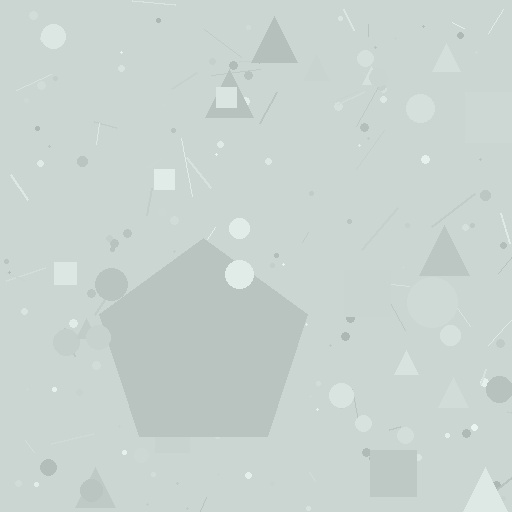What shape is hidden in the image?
A pentagon is hidden in the image.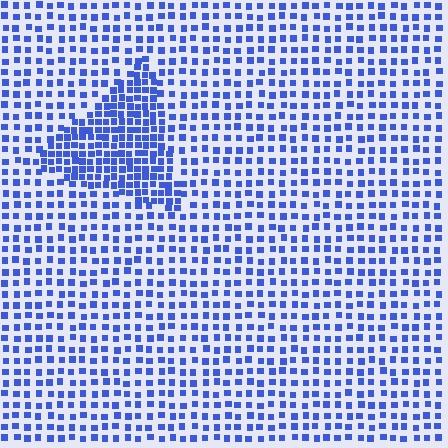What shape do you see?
I see a triangle.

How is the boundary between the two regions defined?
The boundary is defined by a change in element density (approximately 2.0x ratio). All elements are the same color, size, and shape.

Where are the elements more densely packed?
The elements are more densely packed inside the triangle boundary.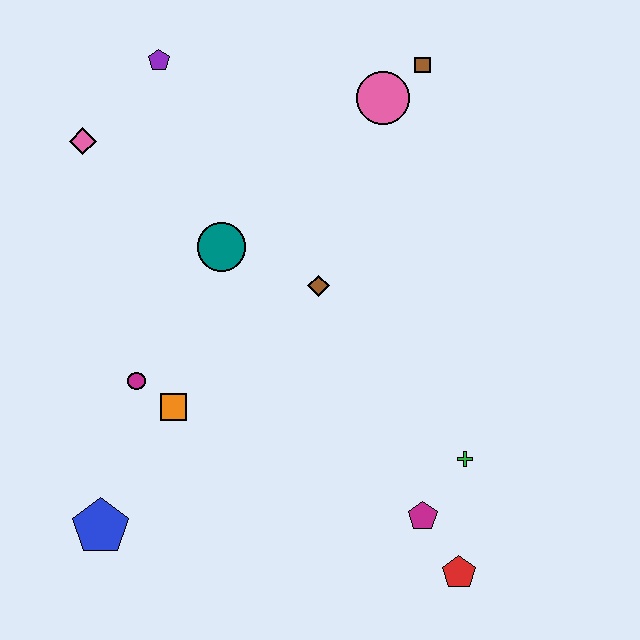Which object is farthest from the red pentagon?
The purple pentagon is farthest from the red pentagon.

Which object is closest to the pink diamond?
The purple pentagon is closest to the pink diamond.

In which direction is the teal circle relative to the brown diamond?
The teal circle is to the left of the brown diamond.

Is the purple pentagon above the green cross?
Yes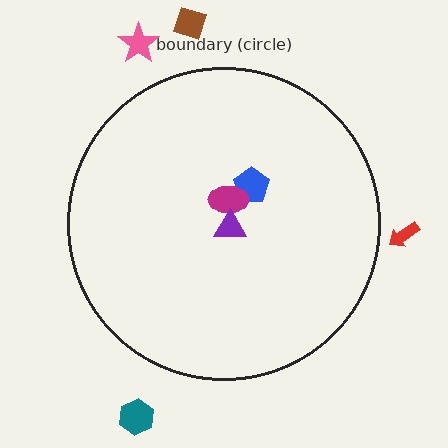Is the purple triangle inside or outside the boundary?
Inside.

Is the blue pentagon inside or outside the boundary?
Inside.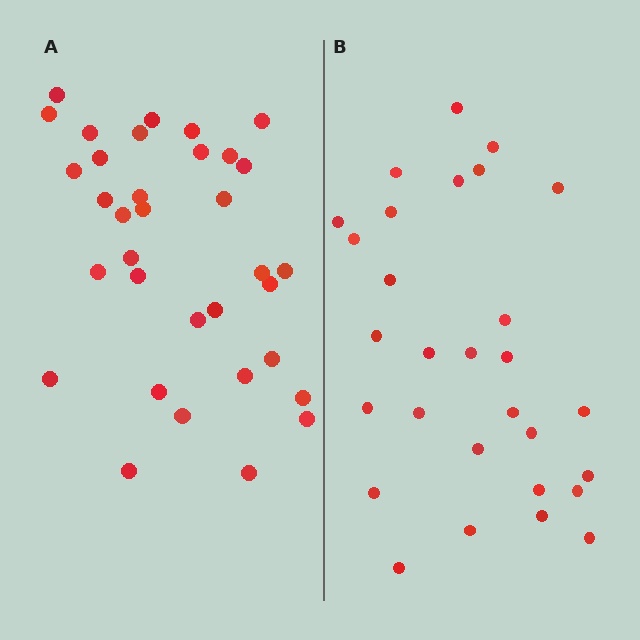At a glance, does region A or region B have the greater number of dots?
Region A (the left region) has more dots.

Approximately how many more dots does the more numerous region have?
Region A has about 5 more dots than region B.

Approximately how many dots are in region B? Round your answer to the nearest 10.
About 30 dots. (The exact count is 29, which rounds to 30.)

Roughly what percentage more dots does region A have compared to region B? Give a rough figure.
About 15% more.